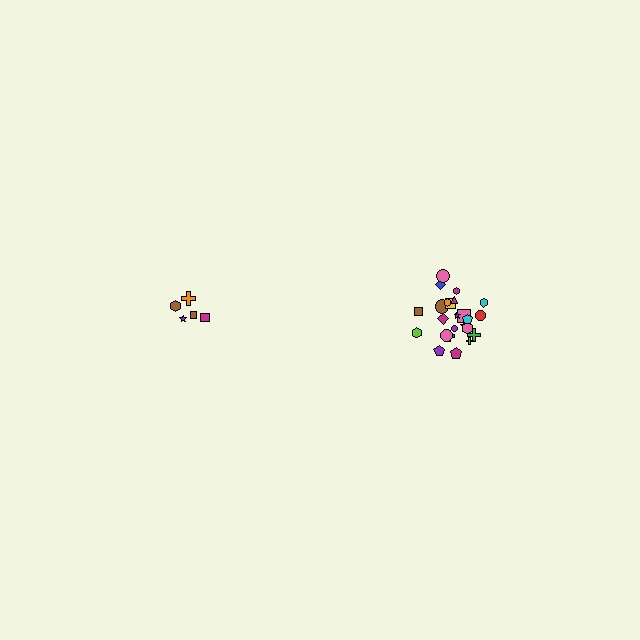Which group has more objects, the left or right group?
The right group.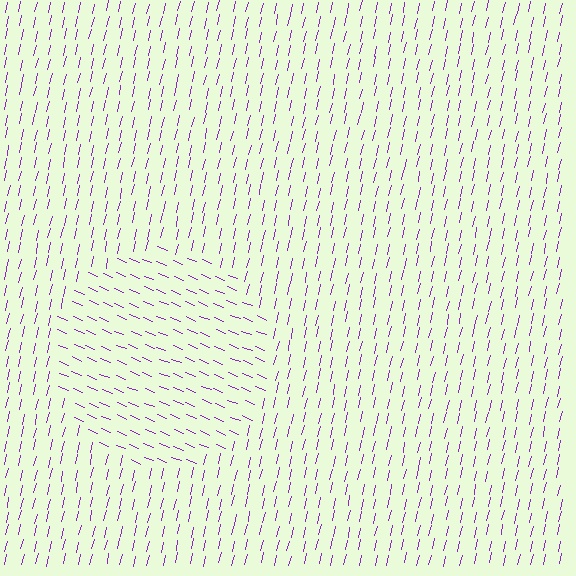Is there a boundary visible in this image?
Yes, there is a texture boundary formed by a change in line orientation.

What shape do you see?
I see a circle.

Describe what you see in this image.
The image is filled with small purple line segments. A circle region in the image has lines oriented differently from the surrounding lines, creating a visible texture boundary.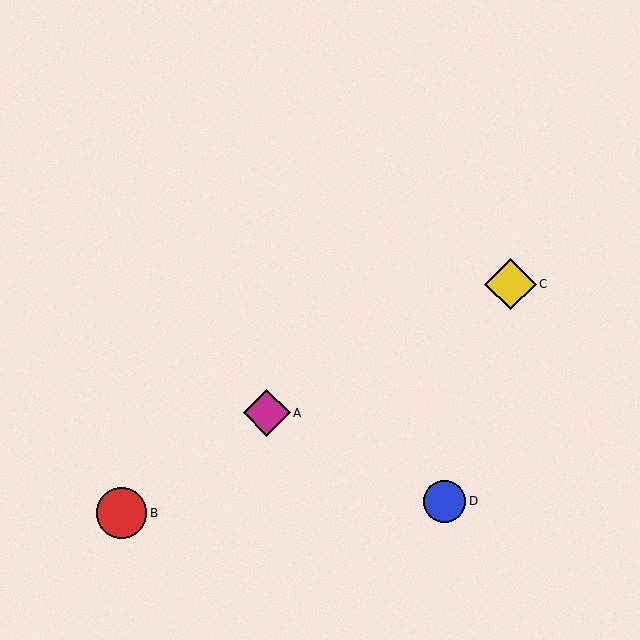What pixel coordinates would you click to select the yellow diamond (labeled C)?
Click at (511, 284) to select the yellow diamond C.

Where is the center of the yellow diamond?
The center of the yellow diamond is at (511, 284).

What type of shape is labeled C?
Shape C is a yellow diamond.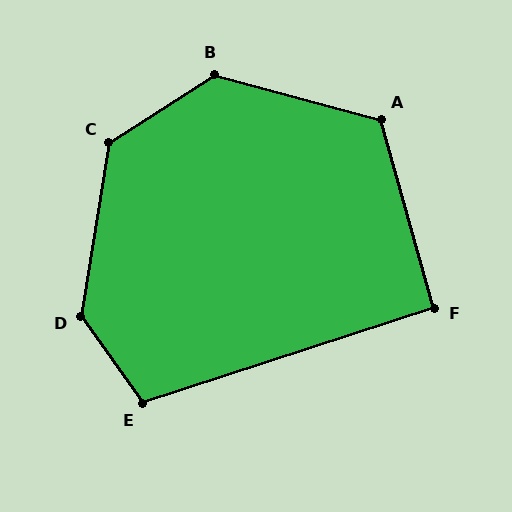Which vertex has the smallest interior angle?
F, at approximately 92 degrees.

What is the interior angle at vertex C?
Approximately 132 degrees (obtuse).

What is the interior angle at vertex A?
Approximately 120 degrees (obtuse).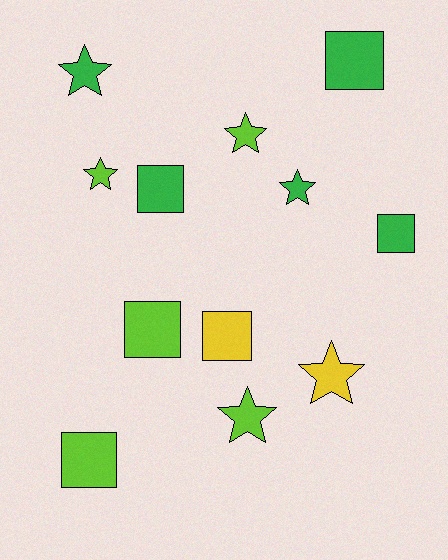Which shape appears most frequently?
Square, with 6 objects.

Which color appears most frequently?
Green, with 5 objects.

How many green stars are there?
There are 2 green stars.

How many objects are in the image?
There are 12 objects.